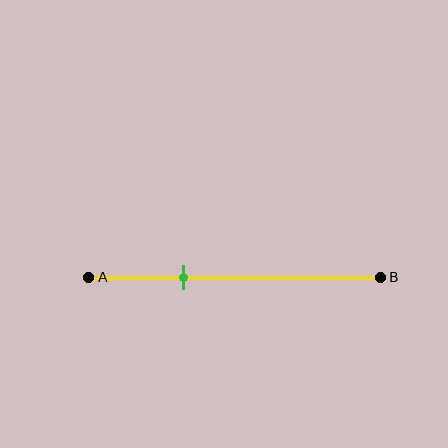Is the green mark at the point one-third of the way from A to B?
Yes, the mark is approximately at the one-third point.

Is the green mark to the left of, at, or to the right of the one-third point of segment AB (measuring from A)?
The green mark is approximately at the one-third point of segment AB.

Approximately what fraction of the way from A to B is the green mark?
The green mark is approximately 35% of the way from A to B.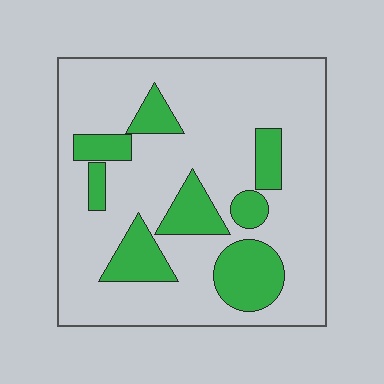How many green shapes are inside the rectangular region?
8.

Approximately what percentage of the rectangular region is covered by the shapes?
Approximately 25%.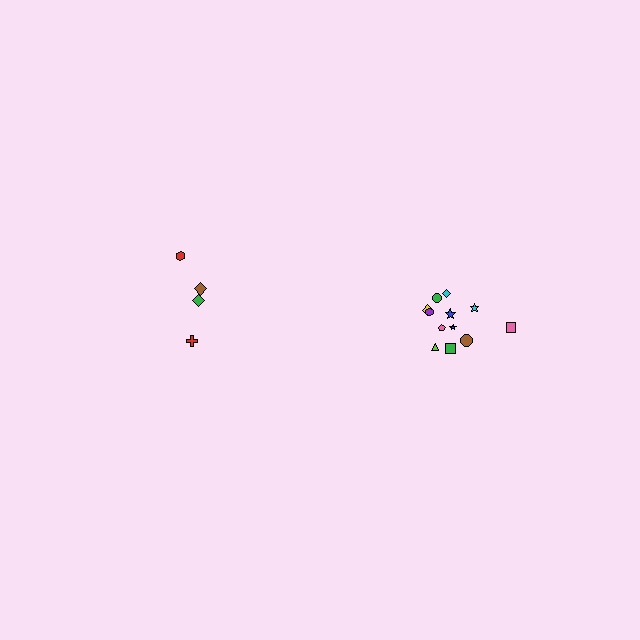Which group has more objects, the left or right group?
The right group.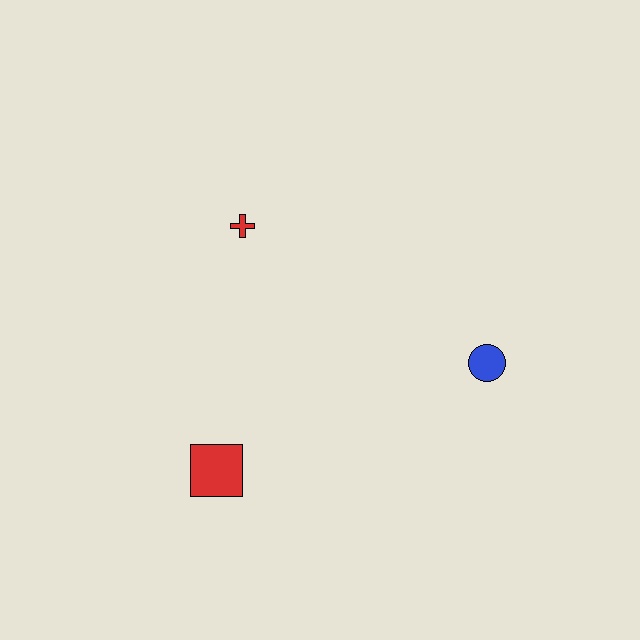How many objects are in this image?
There are 3 objects.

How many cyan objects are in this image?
There are no cyan objects.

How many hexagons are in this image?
There are no hexagons.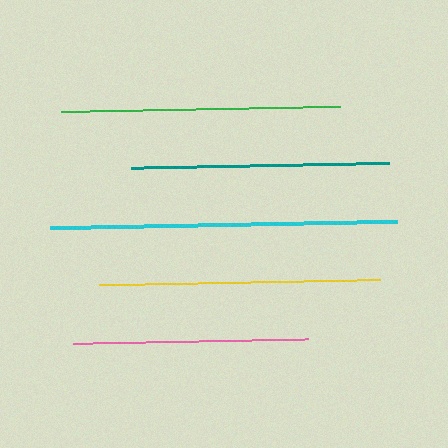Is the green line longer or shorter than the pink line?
The green line is longer than the pink line.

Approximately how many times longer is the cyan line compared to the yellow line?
The cyan line is approximately 1.2 times the length of the yellow line.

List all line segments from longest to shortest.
From longest to shortest: cyan, yellow, green, teal, pink.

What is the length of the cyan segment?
The cyan segment is approximately 348 pixels long.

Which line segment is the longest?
The cyan line is the longest at approximately 348 pixels.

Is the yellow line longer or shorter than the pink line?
The yellow line is longer than the pink line.